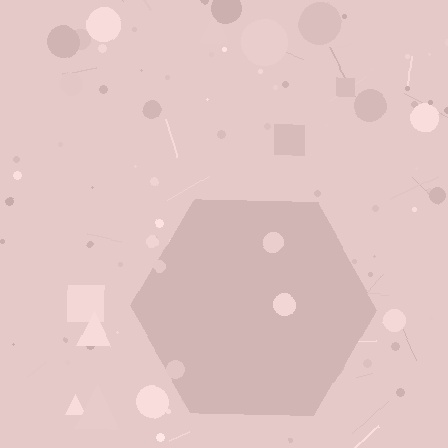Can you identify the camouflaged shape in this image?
The camouflaged shape is a hexagon.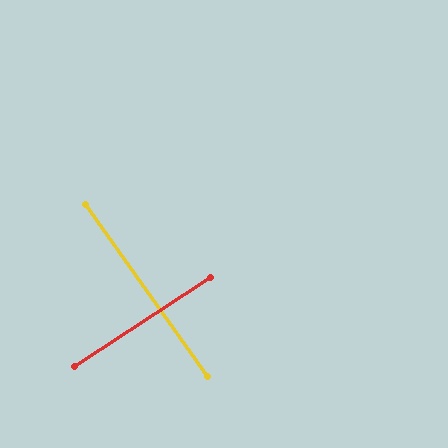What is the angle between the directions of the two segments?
Approximately 88 degrees.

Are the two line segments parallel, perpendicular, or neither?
Perpendicular — they meet at approximately 88°.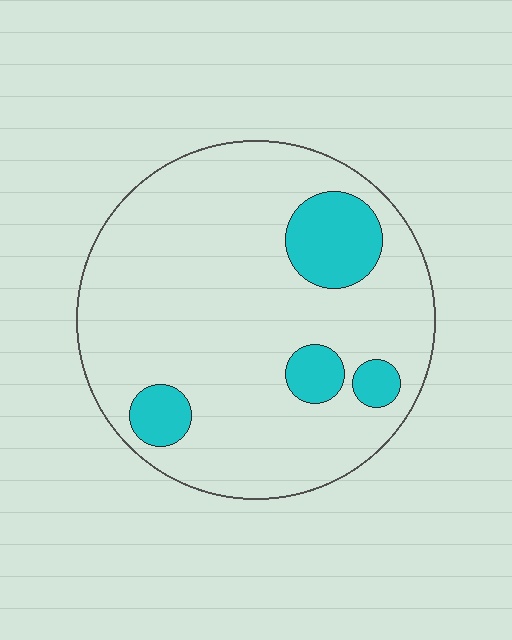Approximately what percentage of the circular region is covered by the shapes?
Approximately 15%.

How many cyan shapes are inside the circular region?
4.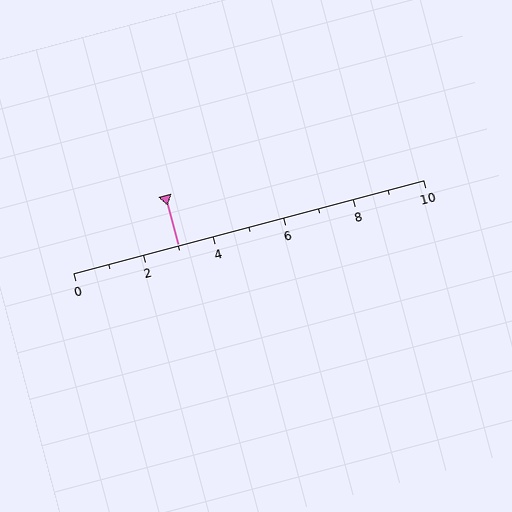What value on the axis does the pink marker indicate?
The marker indicates approximately 3.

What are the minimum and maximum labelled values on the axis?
The axis runs from 0 to 10.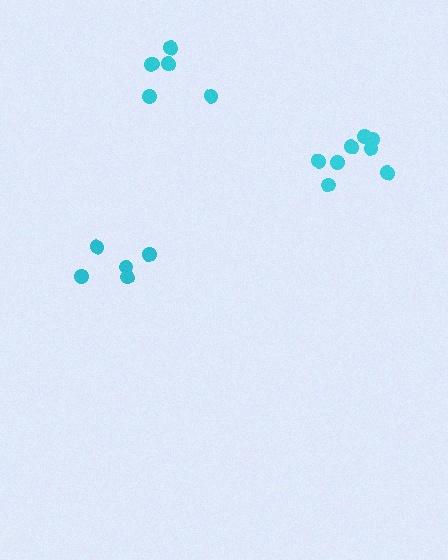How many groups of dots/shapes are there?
There are 3 groups.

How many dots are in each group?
Group 1: 8 dots, Group 2: 6 dots, Group 3: 5 dots (19 total).